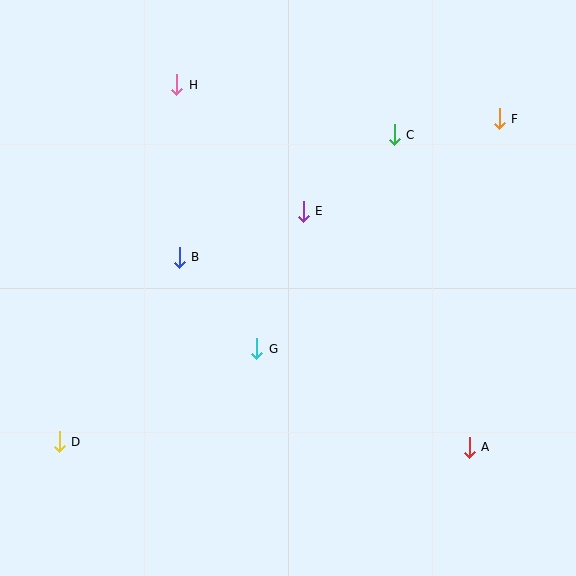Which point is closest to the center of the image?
Point G at (257, 349) is closest to the center.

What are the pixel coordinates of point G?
Point G is at (257, 349).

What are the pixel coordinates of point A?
Point A is at (469, 447).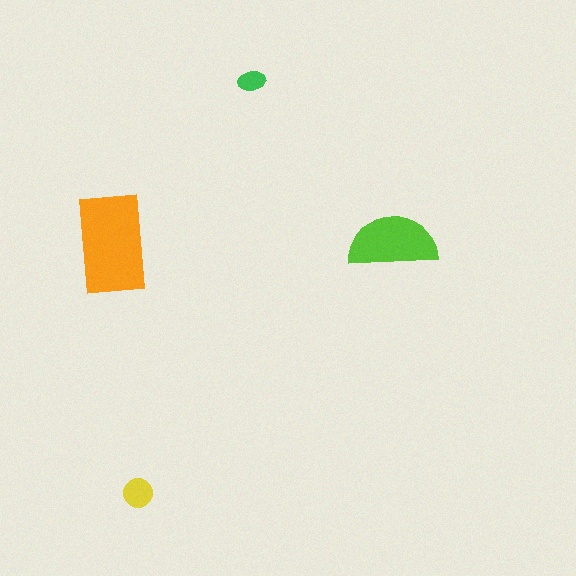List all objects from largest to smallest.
The orange rectangle, the lime semicircle, the yellow circle, the green ellipse.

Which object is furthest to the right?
The lime semicircle is rightmost.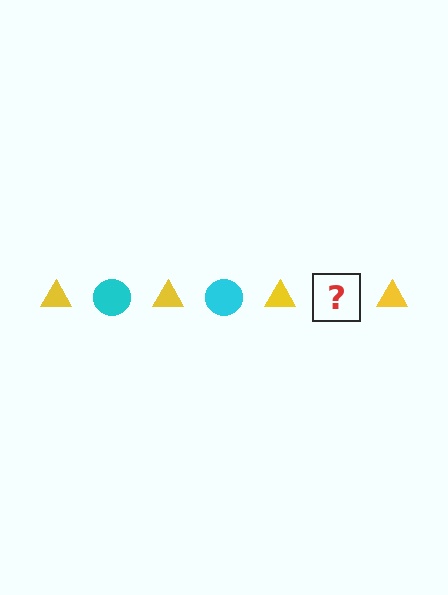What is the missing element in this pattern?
The missing element is a cyan circle.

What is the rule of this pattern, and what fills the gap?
The rule is that the pattern alternates between yellow triangle and cyan circle. The gap should be filled with a cyan circle.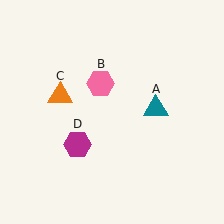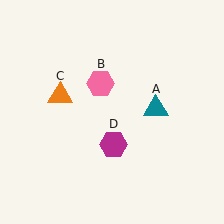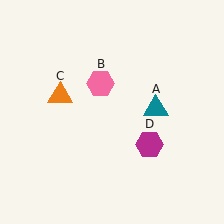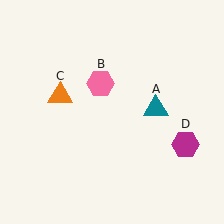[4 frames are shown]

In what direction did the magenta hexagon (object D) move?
The magenta hexagon (object D) moved right.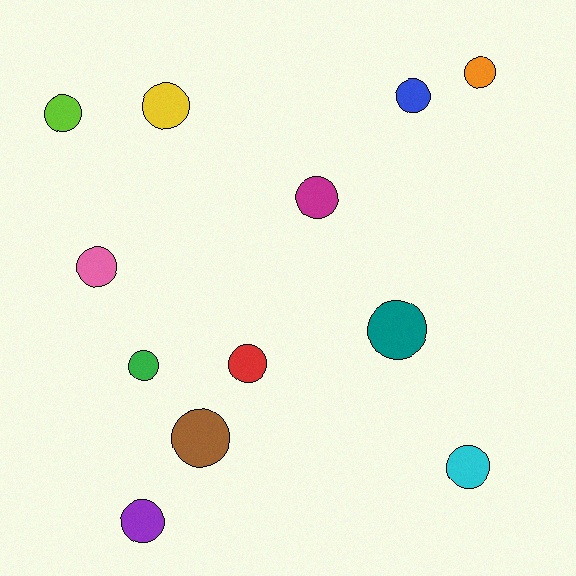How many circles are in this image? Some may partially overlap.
There are 12 circles.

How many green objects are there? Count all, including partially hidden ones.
There is 1 green object.